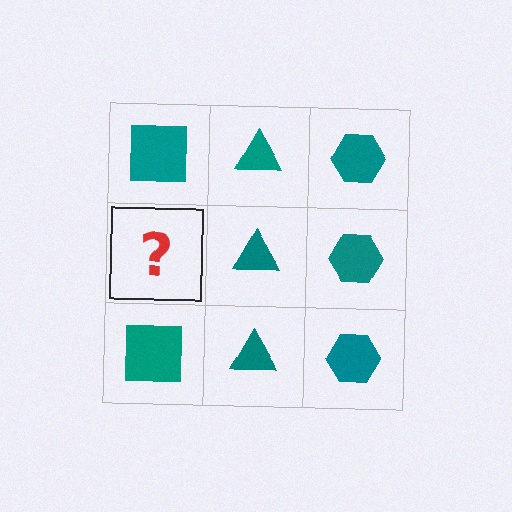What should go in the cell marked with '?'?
The missing cell should contain a teal square.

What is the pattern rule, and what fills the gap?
The rule is that each column has a consistent shape. The gap should be filled with a teal square.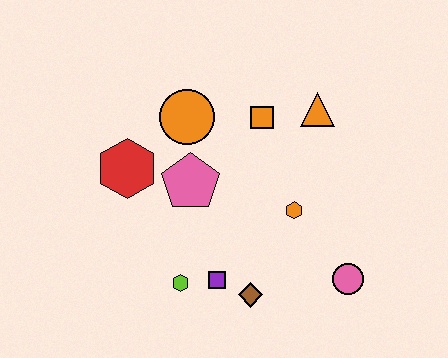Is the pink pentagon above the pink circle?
Yes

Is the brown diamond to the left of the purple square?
No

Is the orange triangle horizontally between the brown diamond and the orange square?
No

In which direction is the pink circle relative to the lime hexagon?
The pink circle is to the right of the lime hexagon.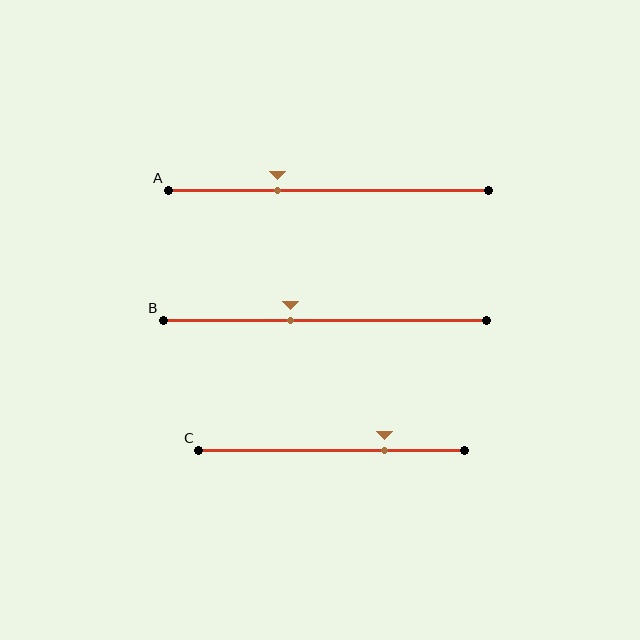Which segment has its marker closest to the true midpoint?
Segment B has its marker closest to the true midpoint.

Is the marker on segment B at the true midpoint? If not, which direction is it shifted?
No, the marker on segment B is shifted to the left by about 11% of the segment length.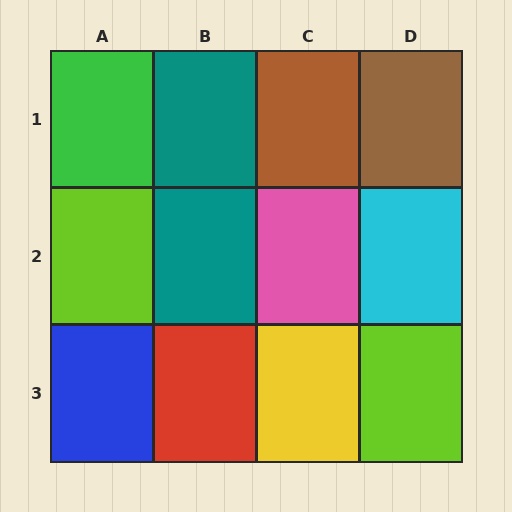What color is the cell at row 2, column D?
Cyan.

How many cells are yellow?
1 cell is yellow.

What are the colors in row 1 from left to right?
Green, teal, brown, brown.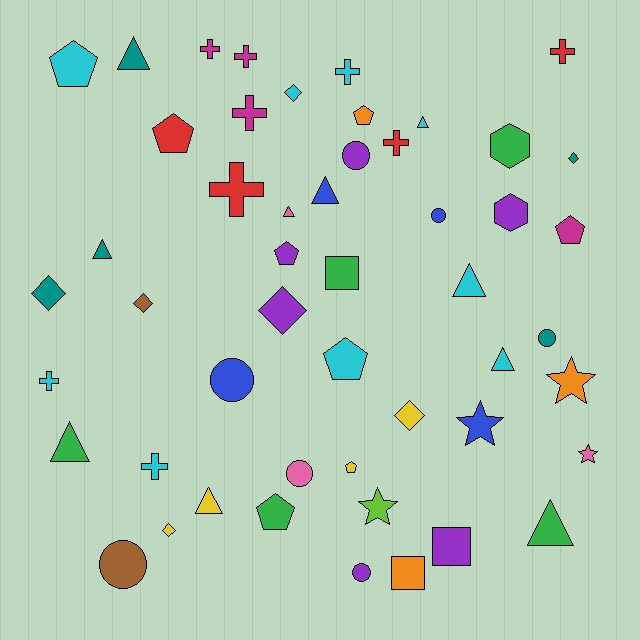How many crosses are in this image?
There are 9 crosses.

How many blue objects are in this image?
There are 4 blue objects.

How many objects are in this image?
There are 50 objects.